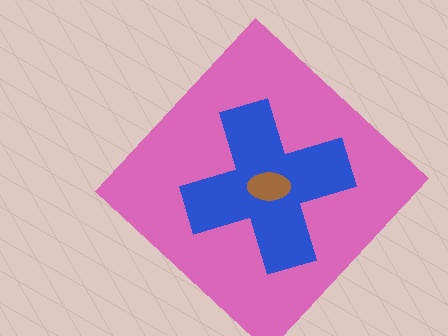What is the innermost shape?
The brown ellipse.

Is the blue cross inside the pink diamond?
Yes.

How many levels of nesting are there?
3.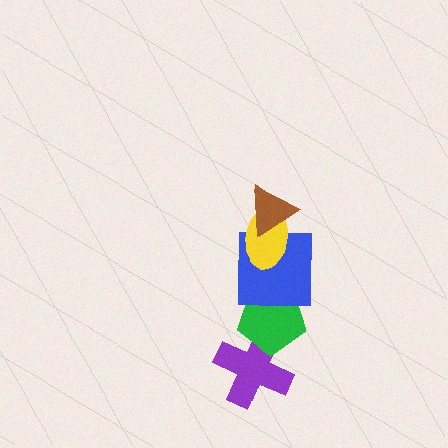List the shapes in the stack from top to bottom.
From top to bottom: the brown triangle, the yellow ellipse, the blue square, the green pentagon, the purple cross.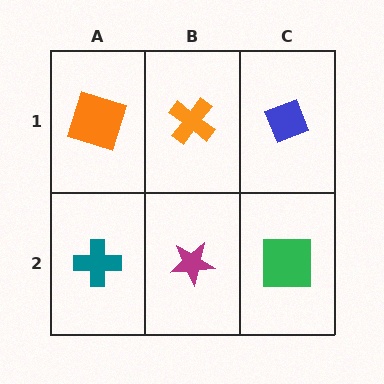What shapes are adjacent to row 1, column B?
A magenta star (row 2, column B), an orange square (row 1, column A), a blue diamond (row 1, column C).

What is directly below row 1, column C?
A green square.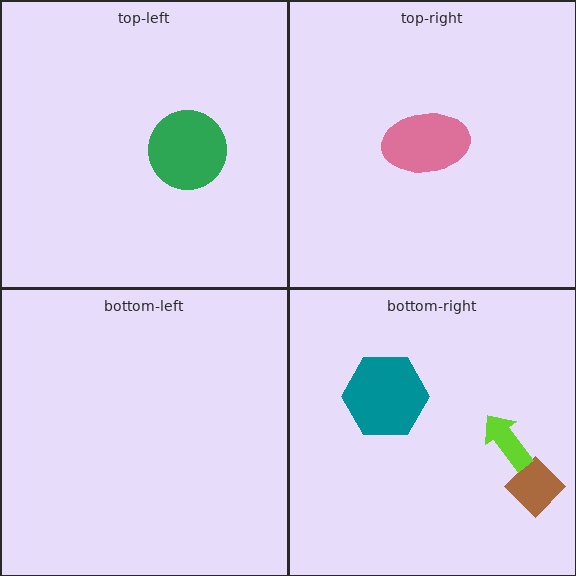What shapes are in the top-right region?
The pink ellipse.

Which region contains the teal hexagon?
The bottom-right region.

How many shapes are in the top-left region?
1.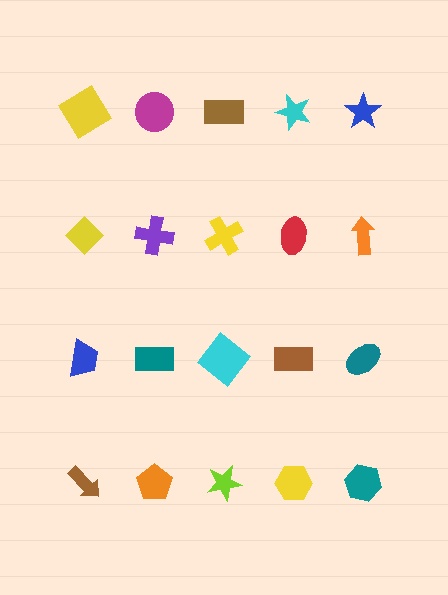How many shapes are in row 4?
5 shapes.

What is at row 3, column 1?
A blue trapezoid.